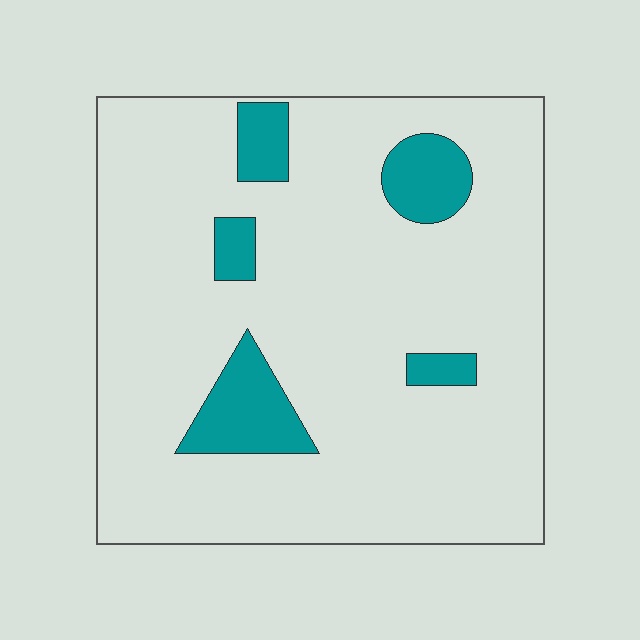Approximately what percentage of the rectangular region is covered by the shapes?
Approximately 10%.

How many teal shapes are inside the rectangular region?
5.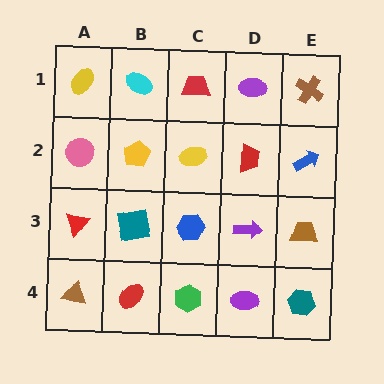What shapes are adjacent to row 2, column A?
A yellow ellipse (row 1, column A), a red triangle (row 3, column A), a yellow pentagon (row 2, column B).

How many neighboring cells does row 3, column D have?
4.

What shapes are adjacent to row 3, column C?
A yellow ellipse (row 2, column C), a green hexagon (row 4, column C), a teal square (row 3, column B), a purple arrow (row 3, column D).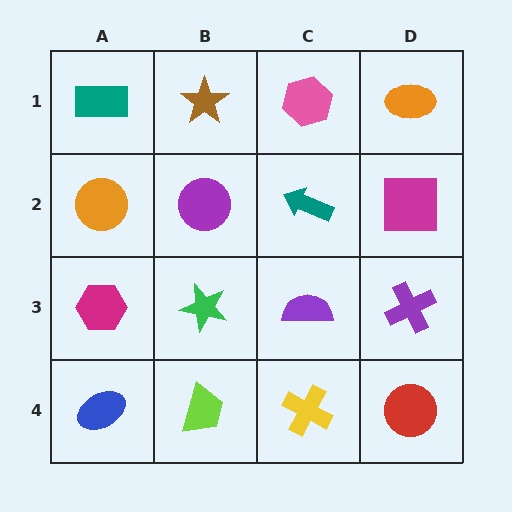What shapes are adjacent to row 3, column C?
A teal arrow (row 2, column C), a yellow cross (row 4, column C), a green star (row 3, column B), a purple cross (row 3, column D).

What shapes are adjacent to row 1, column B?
A purple circle (row 2, column B), a teal rectangle (row 1, column A), a pink hexagon (row 1, column C).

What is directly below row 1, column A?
An orange circle.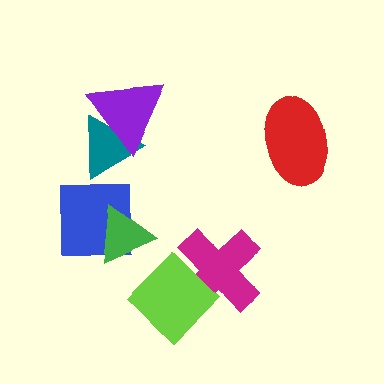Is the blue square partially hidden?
Yes, it is partially covered by another shape.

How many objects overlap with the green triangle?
1 object overlaps with the green triangle.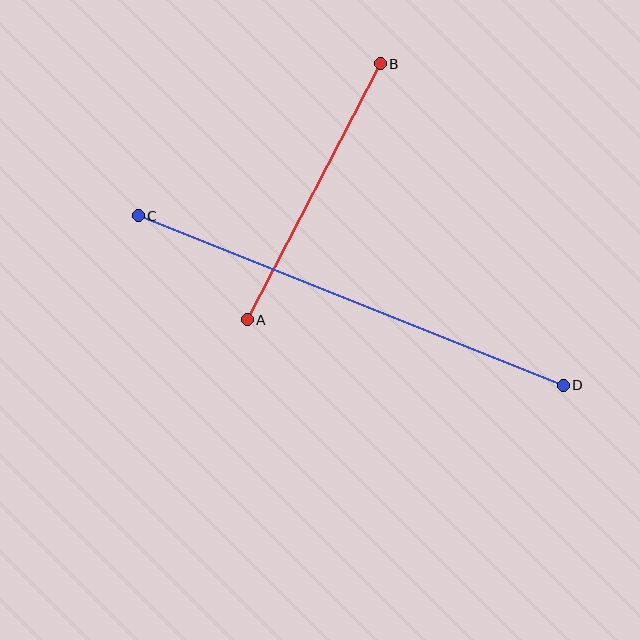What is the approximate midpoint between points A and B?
The midpoint is at approximately (314, 192) pixels.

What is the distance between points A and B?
The distance is approximately 288 pixels.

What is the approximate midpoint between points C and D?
The midpoint is at approximately (351, 301) pixels.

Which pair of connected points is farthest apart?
Points C and D are farthest apart.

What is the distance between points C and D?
The distance is approximately 458 pixels.